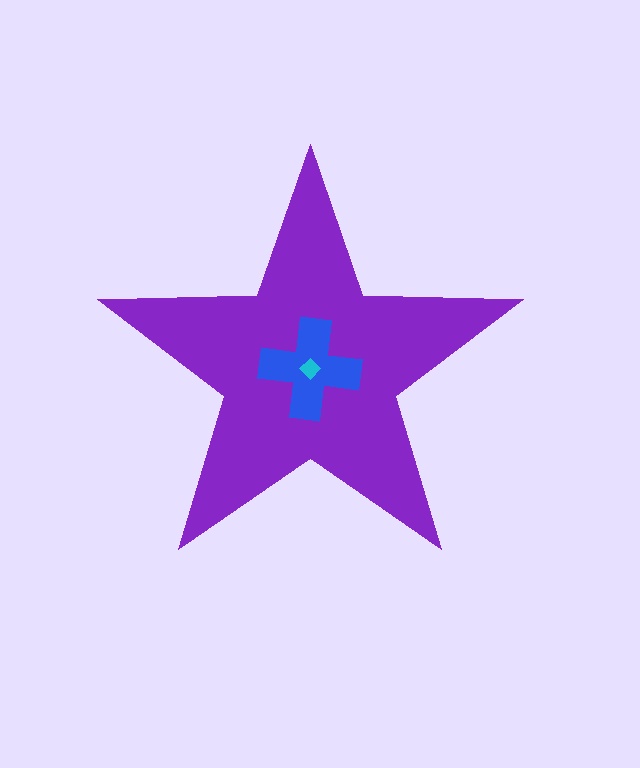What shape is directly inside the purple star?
The blue cross.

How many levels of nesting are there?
3.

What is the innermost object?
The cyan diamond.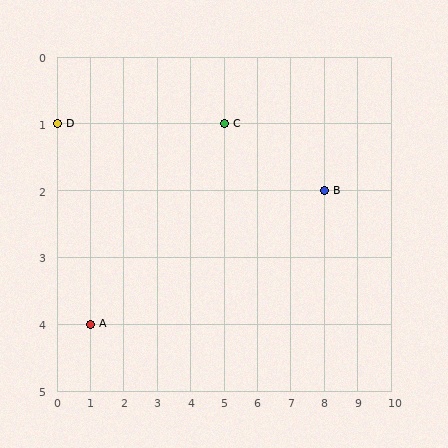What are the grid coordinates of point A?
Point A is at grid coordinates (1, 4).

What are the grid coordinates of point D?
Point D is at grid coordinates (0, 1).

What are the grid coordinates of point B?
Point B is at grid coordinates (8, 2).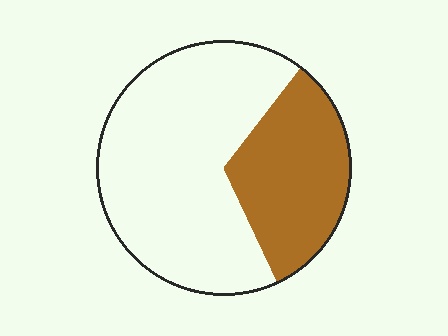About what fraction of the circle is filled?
About one third (1/3).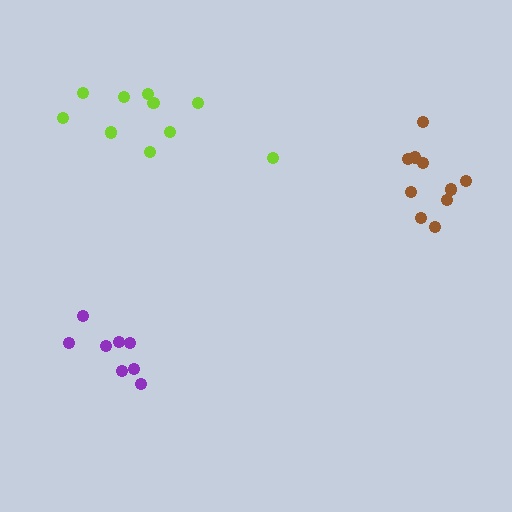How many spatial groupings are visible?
There are 3 spatial groupings.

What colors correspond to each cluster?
The clusters are colored: purple, brown, lime.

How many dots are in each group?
Group 1: 8 dots, Group 2: 10 dots, Group 3: 10 dots (28 total).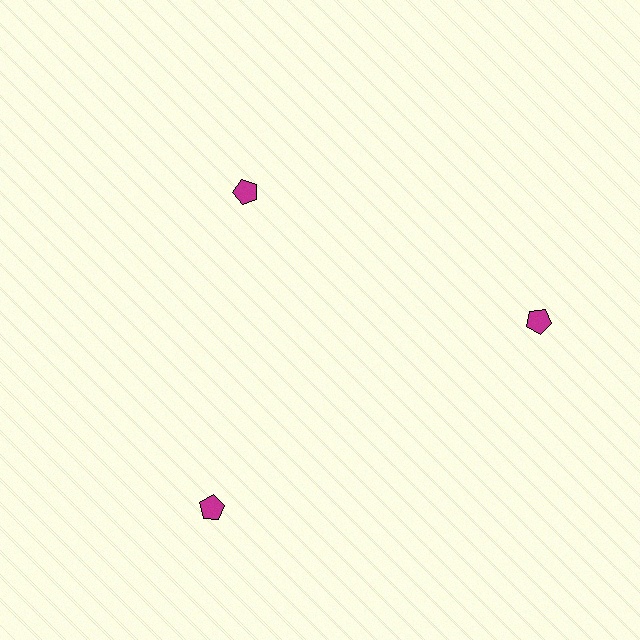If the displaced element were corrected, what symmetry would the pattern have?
It would have 3-fold rotational symmetry — the pattern would map onto itself every 120 degrees.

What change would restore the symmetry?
The symmetry would be restored by moving it outward, back onto the ring so that all 3 pentagons sit at equal angles and equal distance from the center.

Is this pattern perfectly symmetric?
No. The 3 magenta pentagons are arranged in a ring, but one element near the 11 o'clock position is pulled inward toward the center, breaking the 3-fold rotational symmetry.